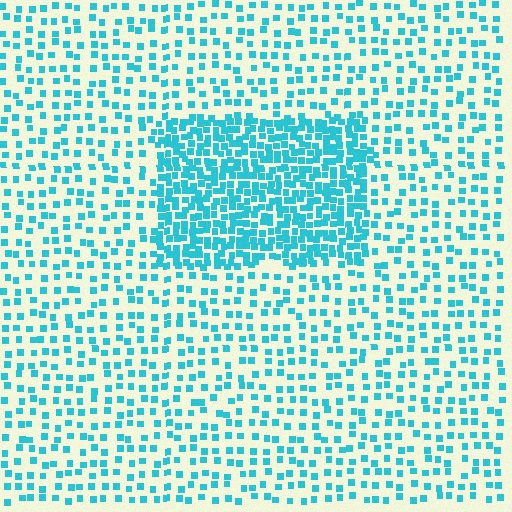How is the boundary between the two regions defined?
The boundary is defined by a change in element density (approximately 2.5x ratio). All elements are the same color, size, and shape.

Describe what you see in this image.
The image contains small cyan elements arranged at two different densities. A rectangle-shaped region is visible where the elements are more densely packed than the surrounding area.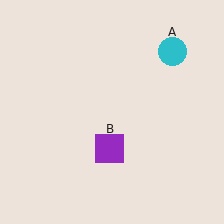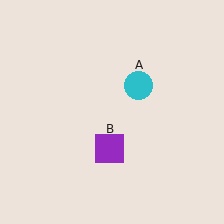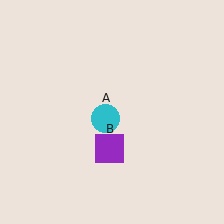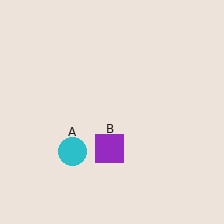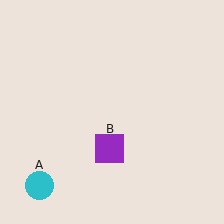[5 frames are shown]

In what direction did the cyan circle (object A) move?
The cyan circle (object A) moved down and to the left.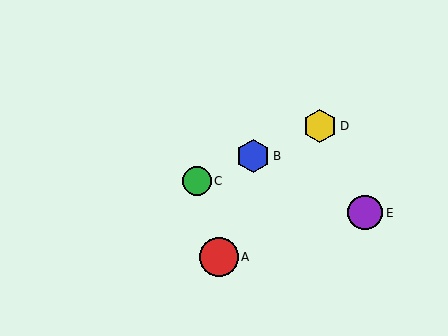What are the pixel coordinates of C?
Object C is at (197, 181).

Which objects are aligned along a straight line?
Objects B, C, D are aligned along a straight line.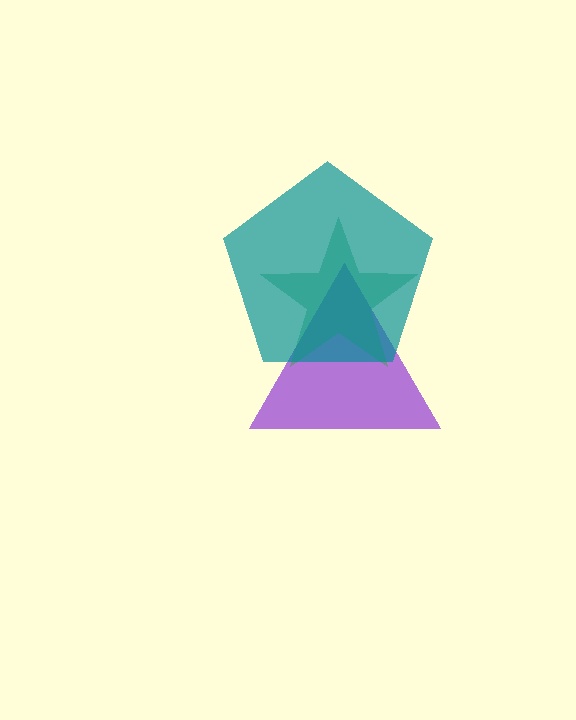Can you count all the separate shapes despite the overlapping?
Yes, there are 3 separate shapes.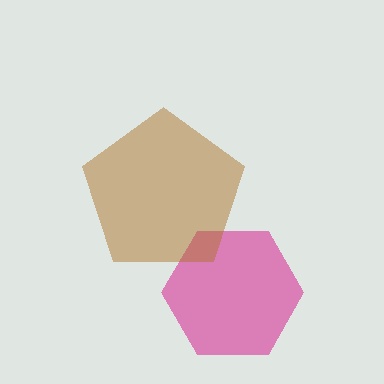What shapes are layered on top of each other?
The layered shapes are: a magenta hexagon, a brown pentagon.